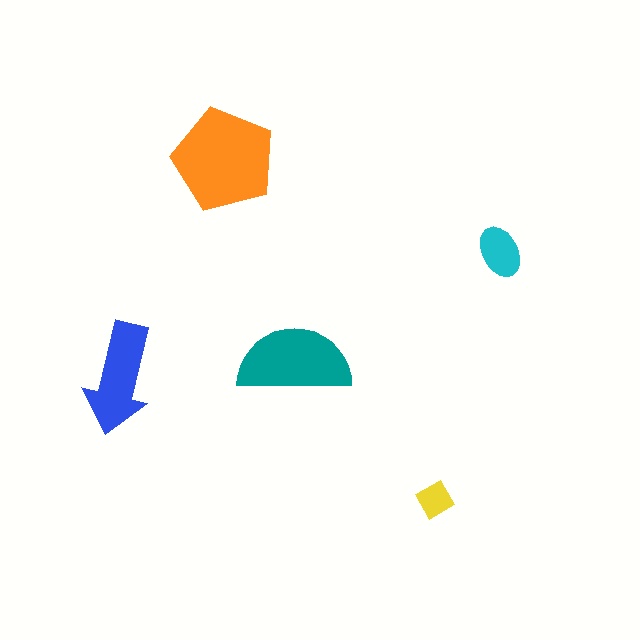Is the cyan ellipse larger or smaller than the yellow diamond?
Larger.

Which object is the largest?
The orange pentagon.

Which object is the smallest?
The yellow diamond.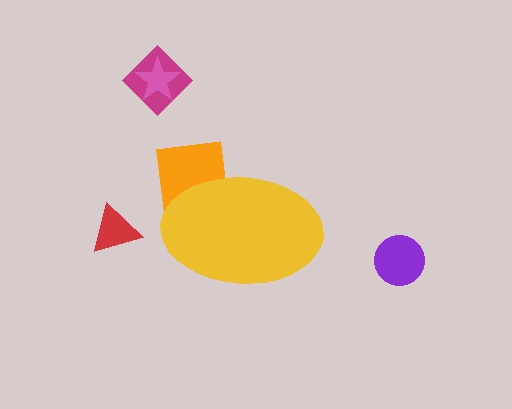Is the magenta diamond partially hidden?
No, the magenta diamond is fully visible.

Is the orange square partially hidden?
Yes, the orange square is partially hidden behind the yellow ellipse.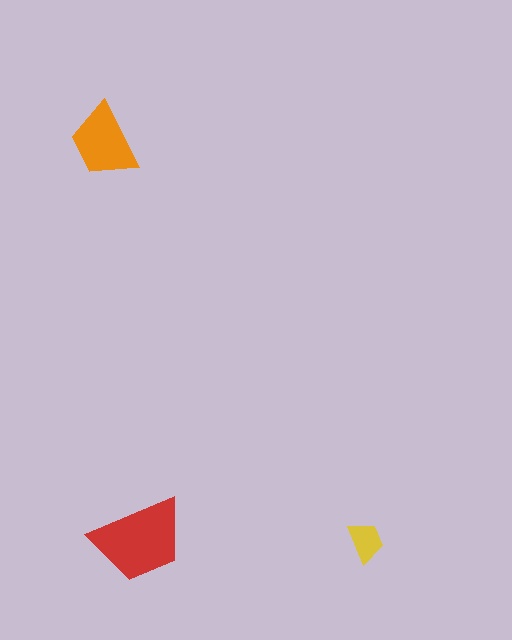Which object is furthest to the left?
The orange trapezoid is leftmost.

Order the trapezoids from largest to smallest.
the red one, the orange one, the yellow one.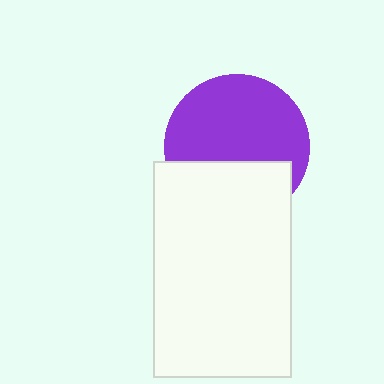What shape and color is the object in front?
The object in front is a white rectangle.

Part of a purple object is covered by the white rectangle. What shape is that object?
It is a circle.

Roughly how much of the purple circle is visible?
About half of it is visible (roughly 65%).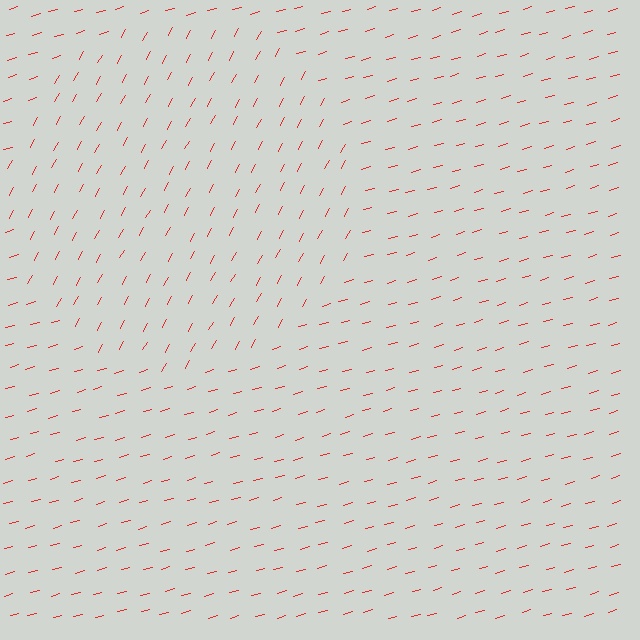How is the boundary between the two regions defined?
The boundary is defined purely by a change in line orientation (approximately 45 degrees difference). All lines are the same color and thickness.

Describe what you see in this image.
The image is filled with small red line segments. A circle region in the image has lines oriented differently from the surrounding lines, creating a visible texture boundary.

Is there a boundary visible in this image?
Yes, there is a texture boundary formed by a change in line orientation.